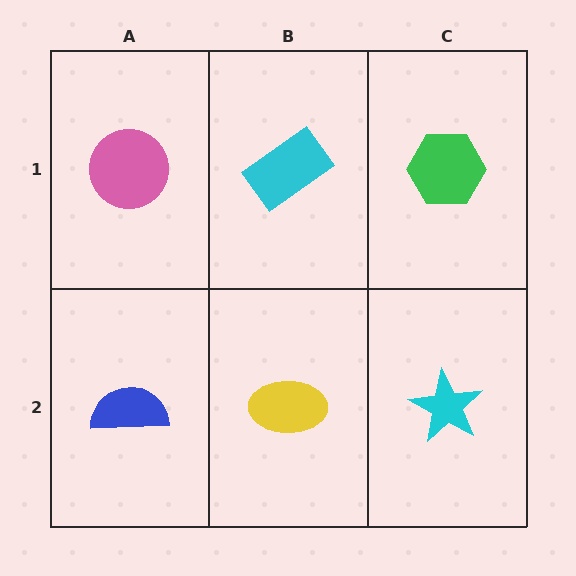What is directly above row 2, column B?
A cyan rectangle.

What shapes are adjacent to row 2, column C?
A green hexagon (row 1, column C), a yellow ellipse (row 2, column B).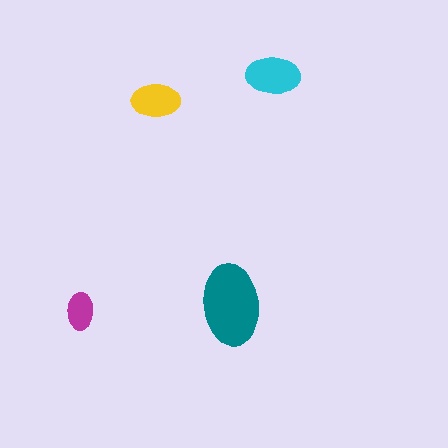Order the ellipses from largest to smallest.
the teal one, the cyan one, the yellow one, the magenta one.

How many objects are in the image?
There are 4 objects in the image.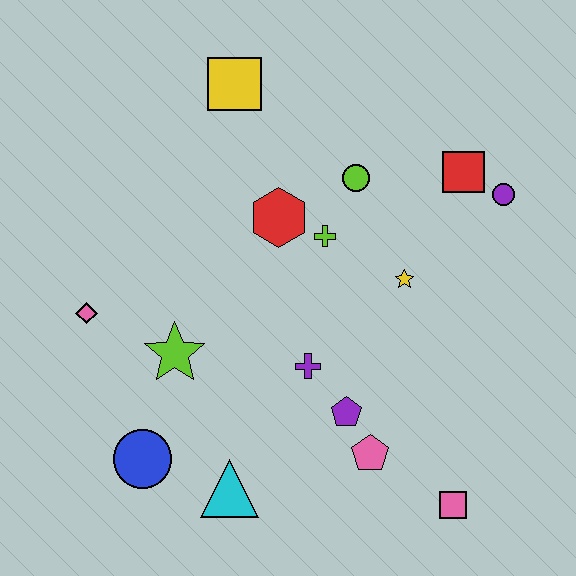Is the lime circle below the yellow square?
Yes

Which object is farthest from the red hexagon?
The pink square is farthest from the red hexagon.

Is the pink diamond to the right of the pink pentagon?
No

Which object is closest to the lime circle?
The lime cross is closest to the lime circle.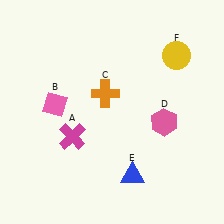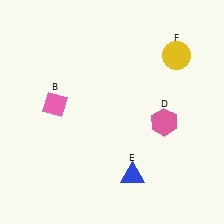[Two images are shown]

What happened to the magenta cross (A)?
The magenta cross (A) was removed in Image 2. It was in the bottom-left area of Image 1.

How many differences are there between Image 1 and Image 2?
There are 2 differences between the two images.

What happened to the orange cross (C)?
The orange cross (C) was removed in Image 2. It was in the top-left area of Image 1.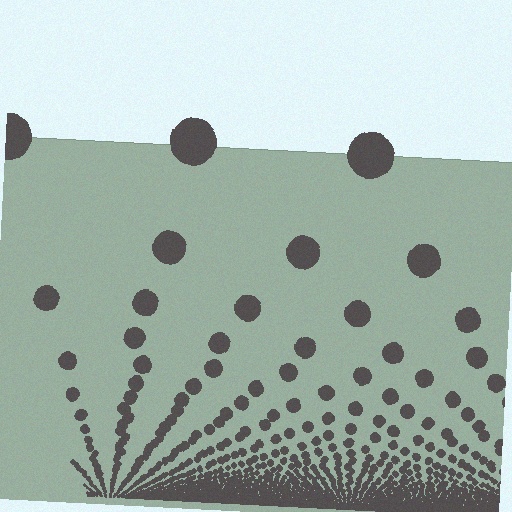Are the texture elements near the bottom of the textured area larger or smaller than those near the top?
Smaller. The gradient is inverted — elements near the bottom are smaller and denser.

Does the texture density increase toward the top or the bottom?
Density increases toward the bottom.